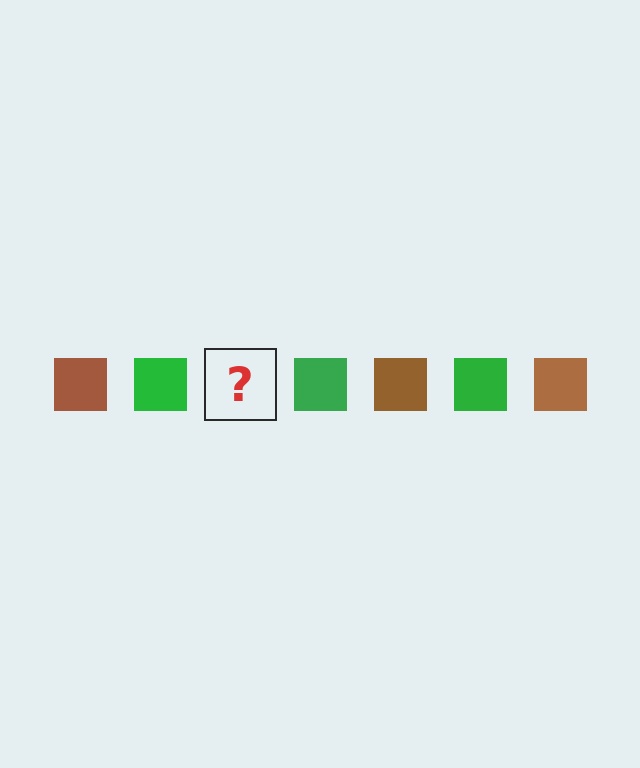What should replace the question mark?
The question mark should be replaced with a brown square.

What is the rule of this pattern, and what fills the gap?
The rule is that the pattern cycles through brown, green squares. The gap should be filled with a brown square.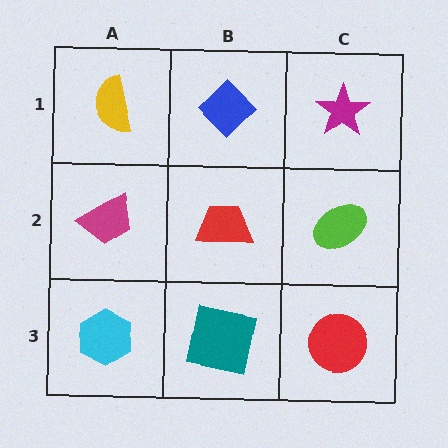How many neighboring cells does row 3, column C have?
2.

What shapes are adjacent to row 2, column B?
A blue diamond (row 1, column B), a teal square (row 3, column B), a magenta trapezoid (row 2, column A), a lime ellipse (row 2, column C).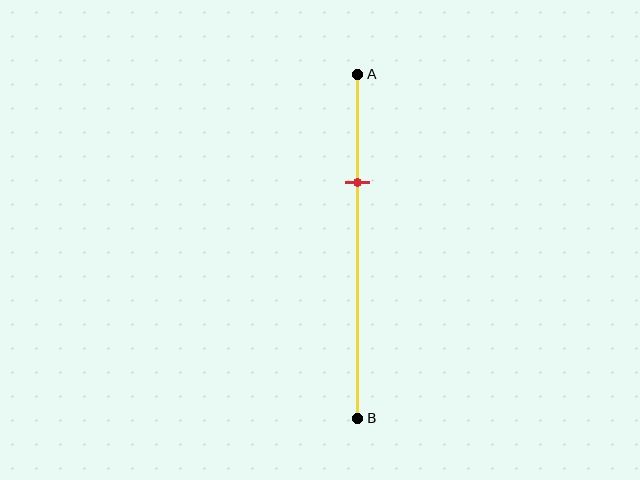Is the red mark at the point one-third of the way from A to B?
Yes, the mark is approximately at the one-third point.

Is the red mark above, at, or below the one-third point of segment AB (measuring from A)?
The red mark is approximately at the one-third point of segment AB.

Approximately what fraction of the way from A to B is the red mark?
The red mark is approximately 30% of the way from A to B.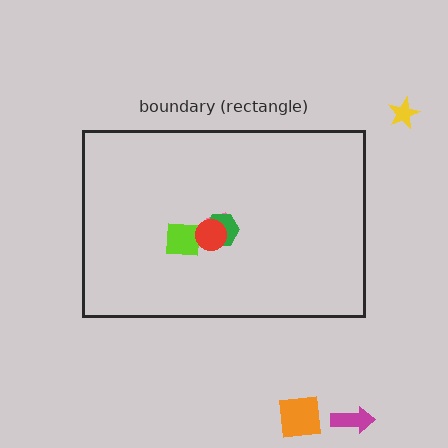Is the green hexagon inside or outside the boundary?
Inside.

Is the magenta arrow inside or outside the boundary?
Outside.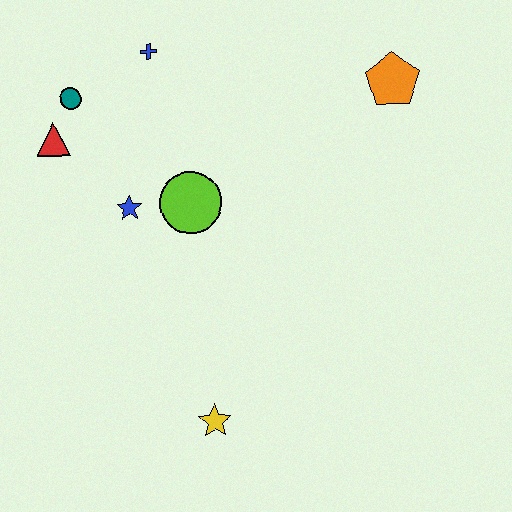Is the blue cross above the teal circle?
Yes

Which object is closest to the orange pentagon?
The lime circle is closest to the orange pentagon.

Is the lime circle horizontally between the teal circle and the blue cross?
No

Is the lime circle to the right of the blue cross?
Yes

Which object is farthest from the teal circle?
The yellow star is farthest from the teal circle.